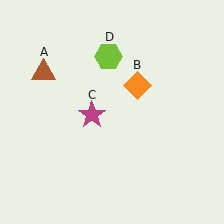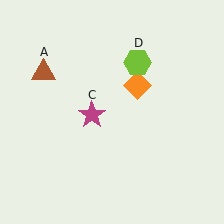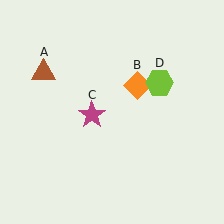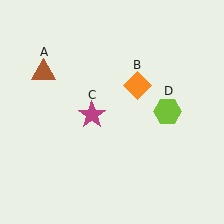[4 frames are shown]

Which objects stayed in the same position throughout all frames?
Brown triangle (object A) and orange diamond (object B) and magenta star (object C) remained stationary.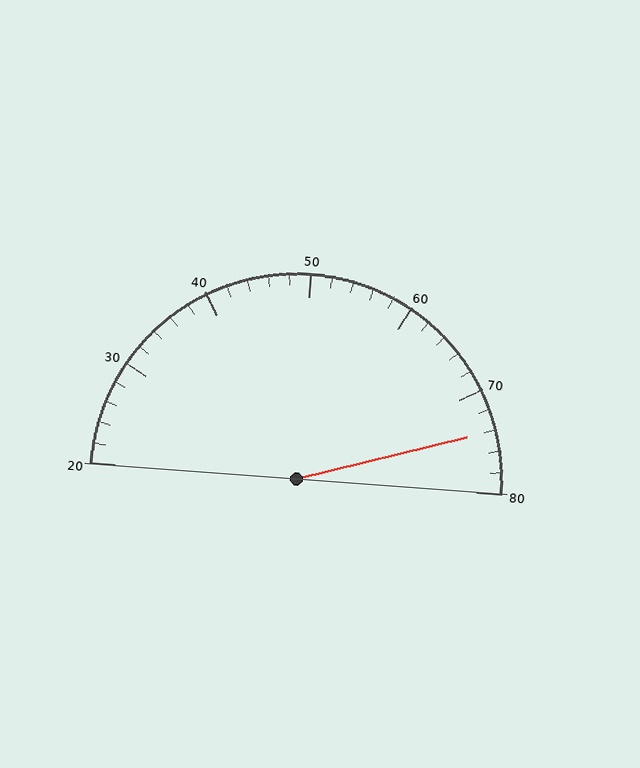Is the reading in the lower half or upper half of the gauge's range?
The reading is in the upper half of the range (20 to 80).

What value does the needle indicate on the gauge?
The needle indicates approximately 74.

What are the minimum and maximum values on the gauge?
The gauge ranges from 20 to 80.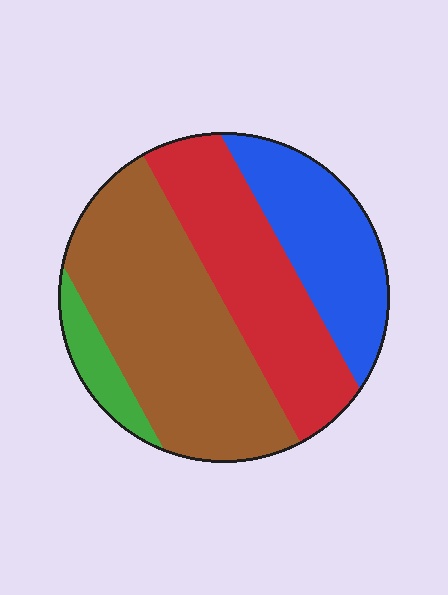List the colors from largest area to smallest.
From largest to smallest: brown, red, blue, green.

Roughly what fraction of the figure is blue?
Blue covers about 20% of the figure.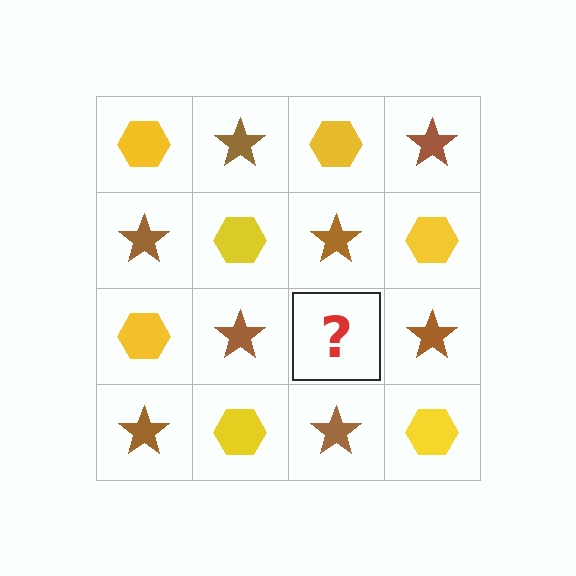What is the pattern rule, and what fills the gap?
The rule is that it alternates yellow hexagon and brown star in a checkerboard pattern. The gap should be filled with a yellow hexagon.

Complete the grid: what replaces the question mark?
The question mark should be replaced with a yellow hexagon.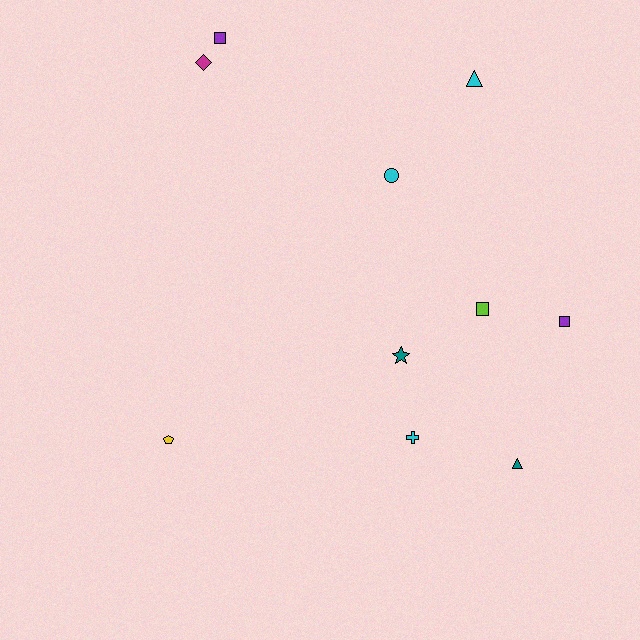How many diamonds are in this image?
There is 1 diamond.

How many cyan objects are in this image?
There are 3 cyan objects.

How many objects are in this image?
There are 10 objects.